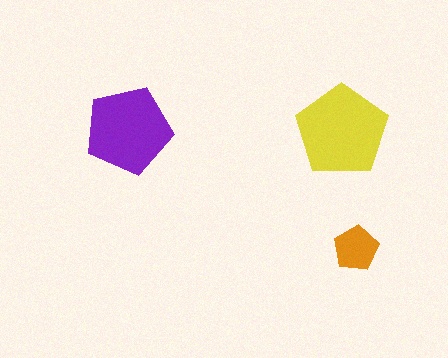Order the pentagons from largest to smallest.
the yellow one, the purple one, the orange one.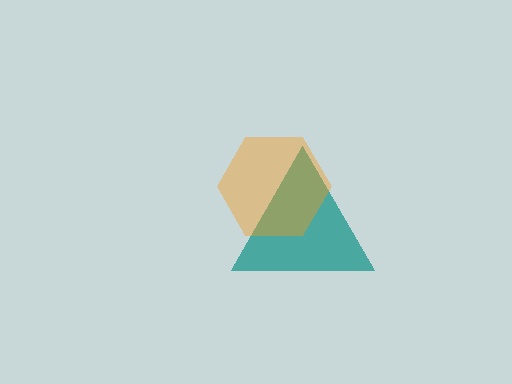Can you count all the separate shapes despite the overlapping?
Yes, there are 2 separate shapes.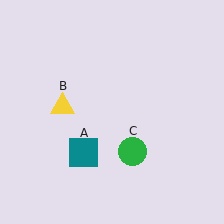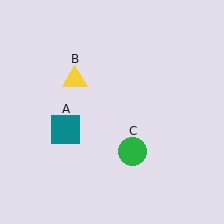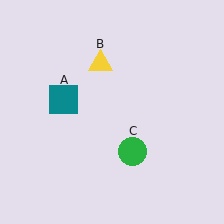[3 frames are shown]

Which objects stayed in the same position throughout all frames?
Green circle (object C) remained stationary.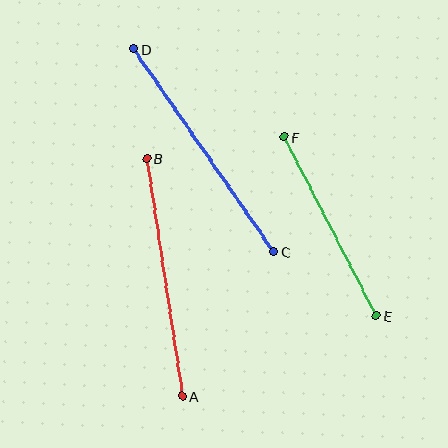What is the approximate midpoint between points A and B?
The midpoint is at approximately (164, 277) pixels.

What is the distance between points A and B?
The distance is approximately 240 pixels.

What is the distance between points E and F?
The distance is approximately 201 pixels.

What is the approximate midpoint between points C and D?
The midpoint is at approximately (203, 150) pixels.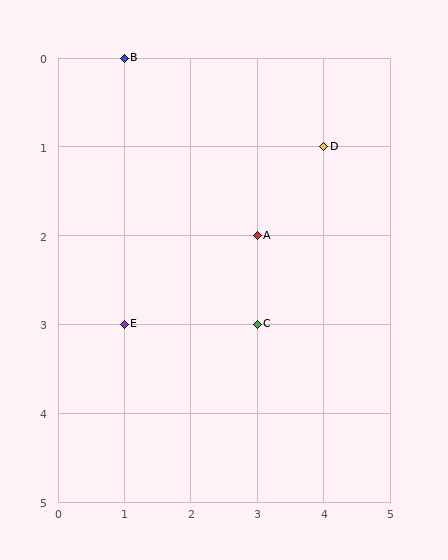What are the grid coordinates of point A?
Point A is at grid coordinates (3, 2).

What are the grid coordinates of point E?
Point E is at grid coordinates (1, 3).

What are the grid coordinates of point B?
Point B is at grid coordinates (1, 0).